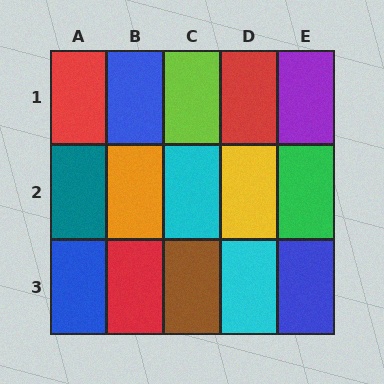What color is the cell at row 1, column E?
Purple.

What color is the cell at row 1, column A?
Red.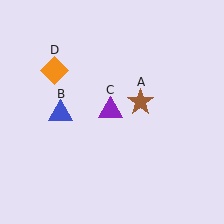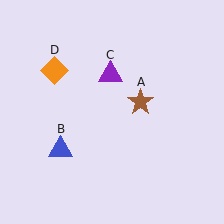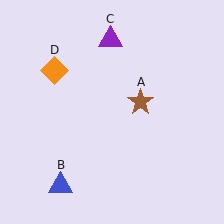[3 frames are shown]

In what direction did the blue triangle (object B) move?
The blue triangle (object B) moved down.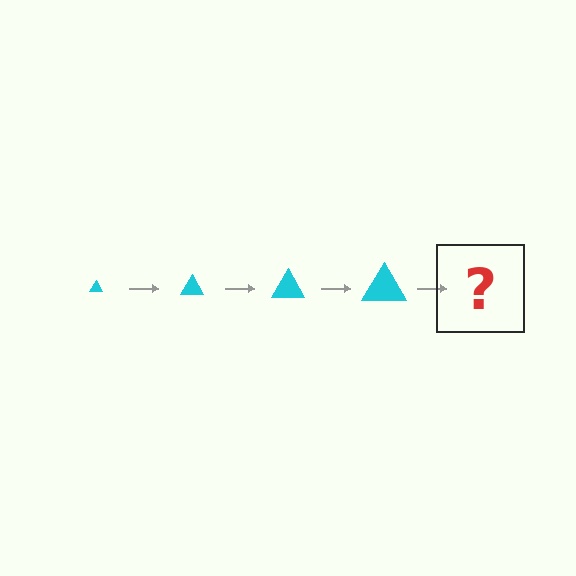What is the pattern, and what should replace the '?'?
The pattern is that the triangle gets progressively larger each step. The '?' should be a cyan triangle, larger than the previous one.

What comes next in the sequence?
The next element should be a cyan triangle, larger than the previous one.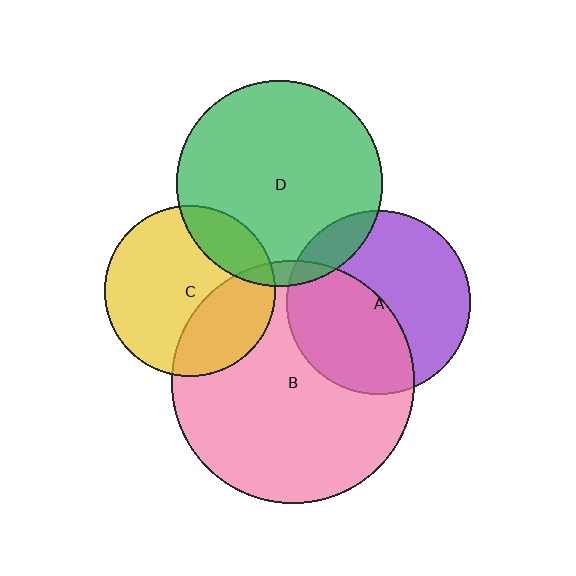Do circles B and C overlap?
Yes.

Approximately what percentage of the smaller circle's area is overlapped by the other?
Approximately 30%.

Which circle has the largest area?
Circle B (pink).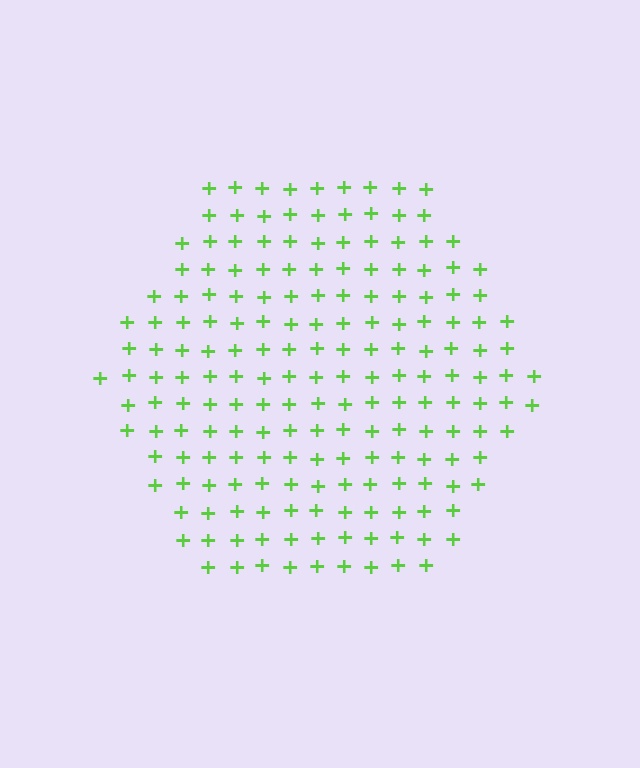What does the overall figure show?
The overall figure shows a hexagon.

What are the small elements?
The small elements are plus signs.